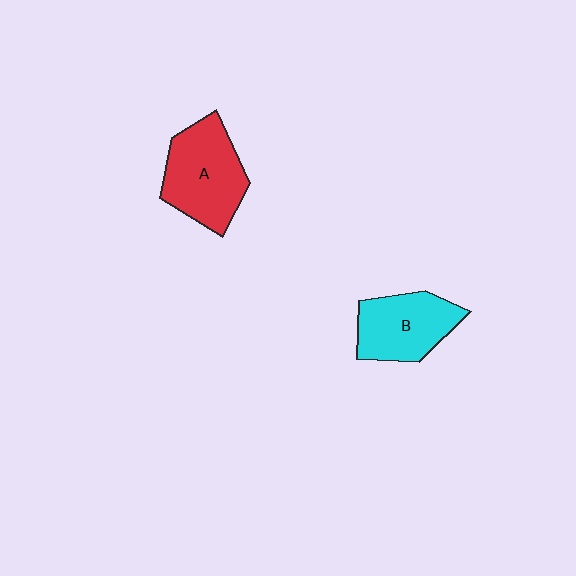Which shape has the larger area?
Shape A (red).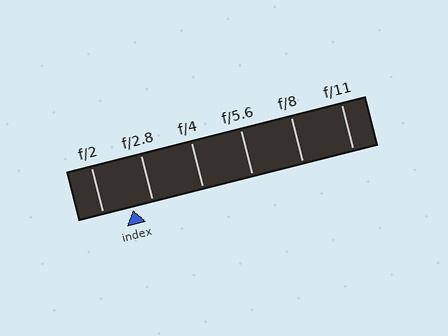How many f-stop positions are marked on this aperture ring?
There are 6 f-stop positions marked.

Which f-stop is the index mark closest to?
The index mark is closest to f/2.8.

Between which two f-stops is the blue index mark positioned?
The index mark is between f/2 and f/2.8.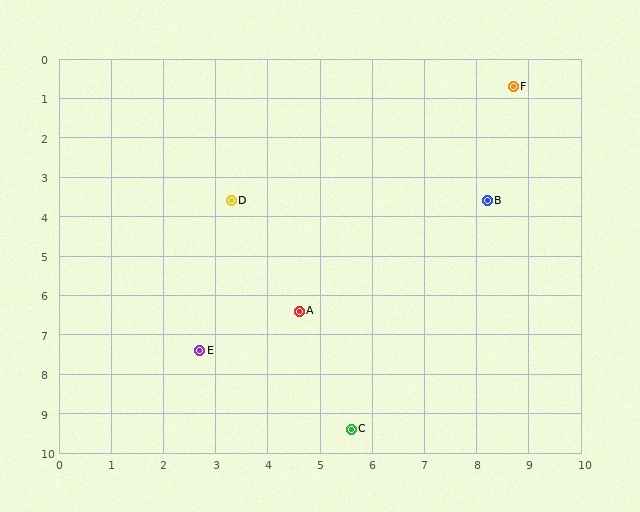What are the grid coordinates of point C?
Point C is at approximately (5.6, 9.4).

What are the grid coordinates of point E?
Point E is at approximately (2.7, 7.4).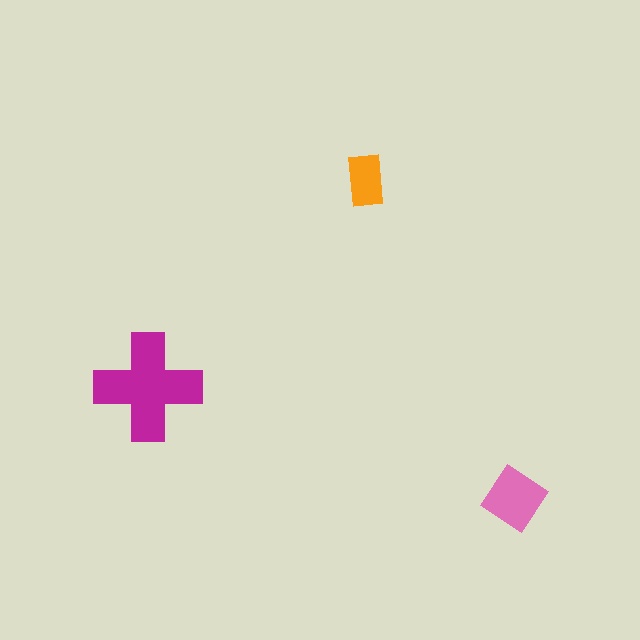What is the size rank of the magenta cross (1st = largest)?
1st.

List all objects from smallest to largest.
The orange rectangle, the pink diamond, the magenta cross.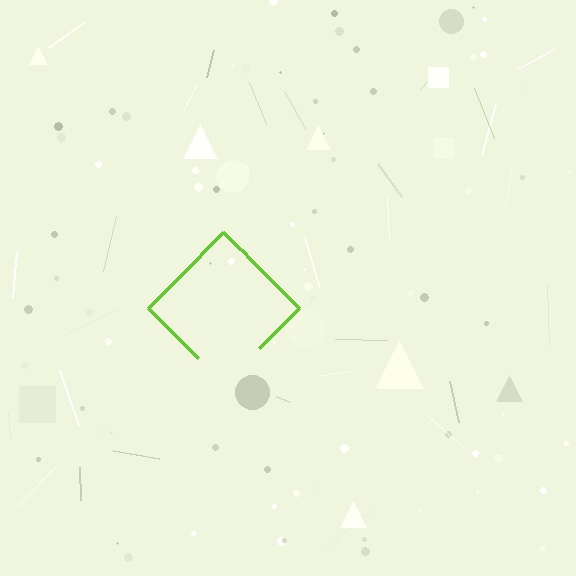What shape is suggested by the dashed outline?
The dashed outline suggests a diamond.